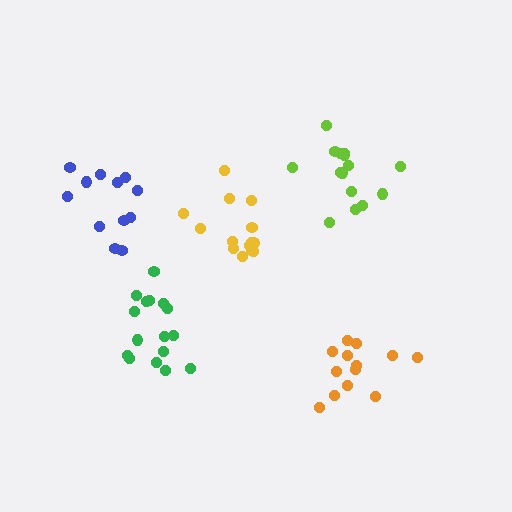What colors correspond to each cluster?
The clusters are colored: blue, yellow, orange, green, lime.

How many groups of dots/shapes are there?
There are 5 groups.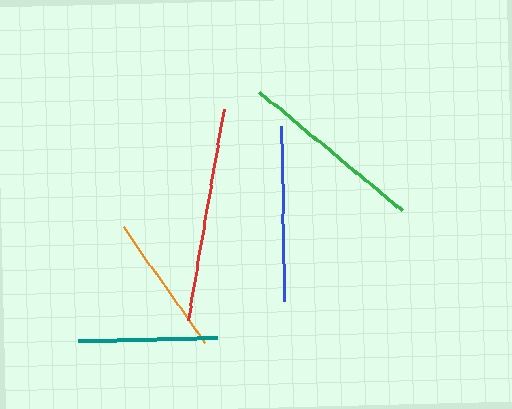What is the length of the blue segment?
The blue segment is approximately 176 pixels long.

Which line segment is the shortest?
The teal line is the shortest at approximately 139 pixels.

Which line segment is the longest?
The red line is the longest at approximately 215 pixels.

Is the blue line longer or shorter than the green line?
The green line is longer than the blue line.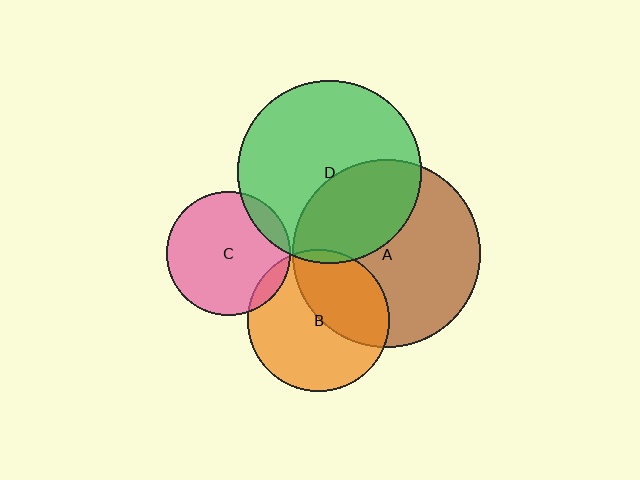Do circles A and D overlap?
Yes.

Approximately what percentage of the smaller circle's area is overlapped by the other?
Approximately 35%.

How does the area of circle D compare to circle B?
Approximately 1.7 times.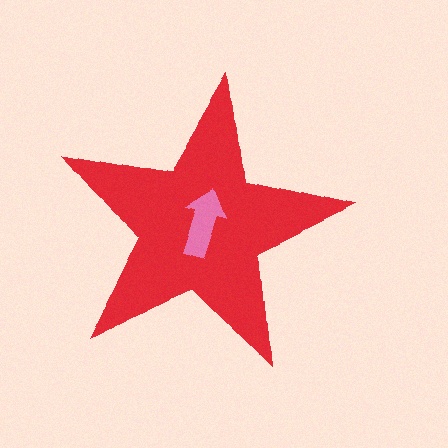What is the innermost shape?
The pink arrow.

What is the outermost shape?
The red star.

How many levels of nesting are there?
2.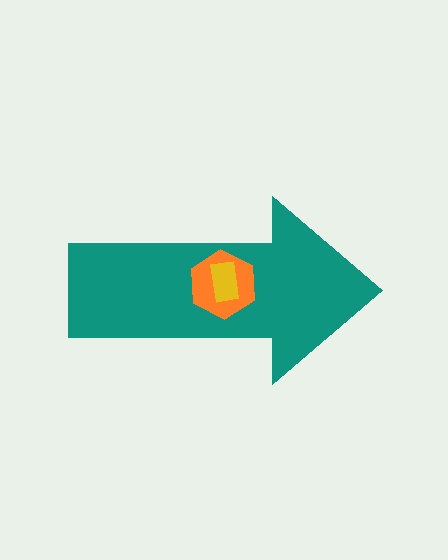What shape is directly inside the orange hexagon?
The yellow rectangle.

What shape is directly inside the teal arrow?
The orange hexagon.